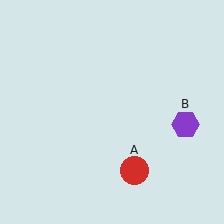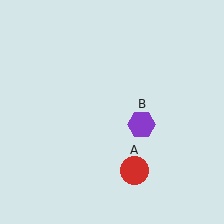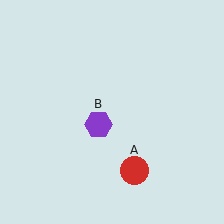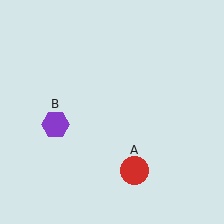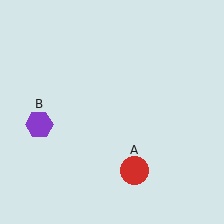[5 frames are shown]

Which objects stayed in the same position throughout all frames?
Red circle (object A) remained stationary.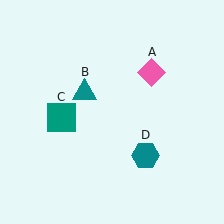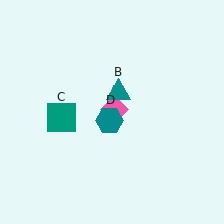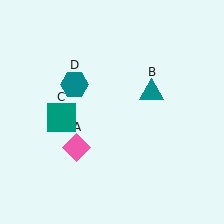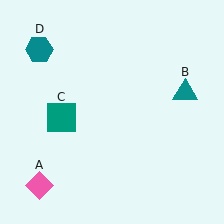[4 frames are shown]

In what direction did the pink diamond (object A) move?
The pink diamond (object A) moved down and to the left.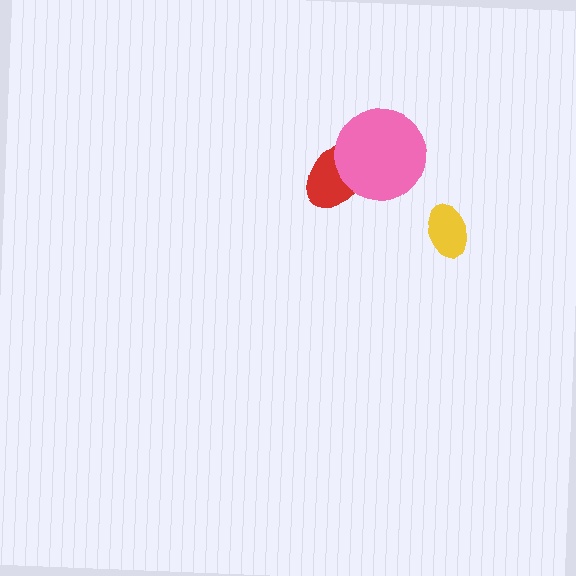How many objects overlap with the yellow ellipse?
0 objects overlap with the yellow ellipse.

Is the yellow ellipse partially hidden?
No, no other shape covers it.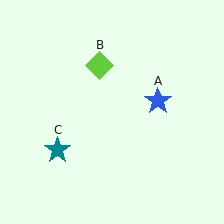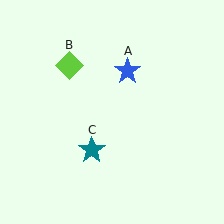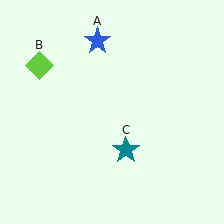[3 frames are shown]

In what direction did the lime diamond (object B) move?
The lime diamond (object B) moved left.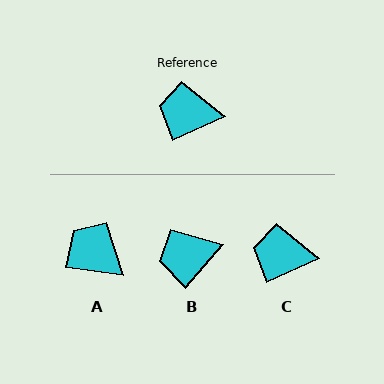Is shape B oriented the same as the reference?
No, it is off by about 23 degrees.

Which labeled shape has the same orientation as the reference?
C.